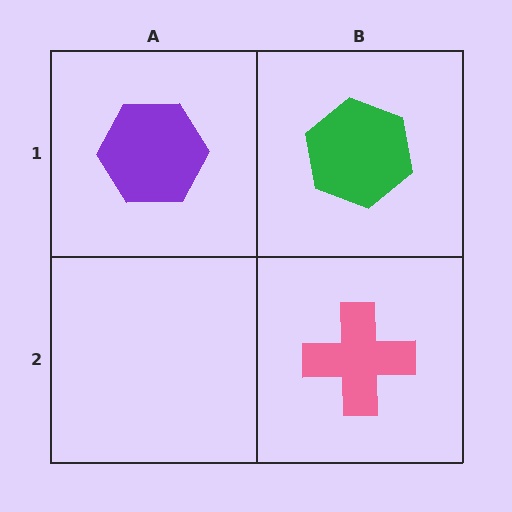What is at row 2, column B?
A pink cross.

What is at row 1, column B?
A green hexagon.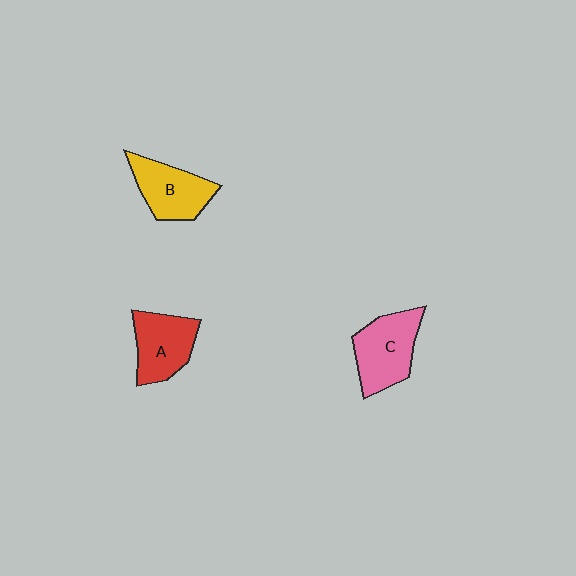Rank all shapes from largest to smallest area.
From largest to smallest: C (pink), B (yellow), A (red).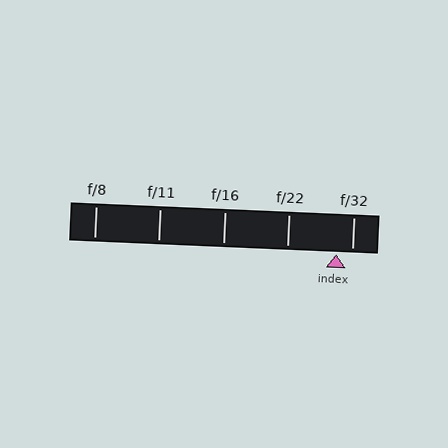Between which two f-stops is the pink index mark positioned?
The index mark is between f/22 and f/32.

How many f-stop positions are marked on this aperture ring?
There are 5 f-stop positions marked.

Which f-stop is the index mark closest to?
The index mark is closest to f/32.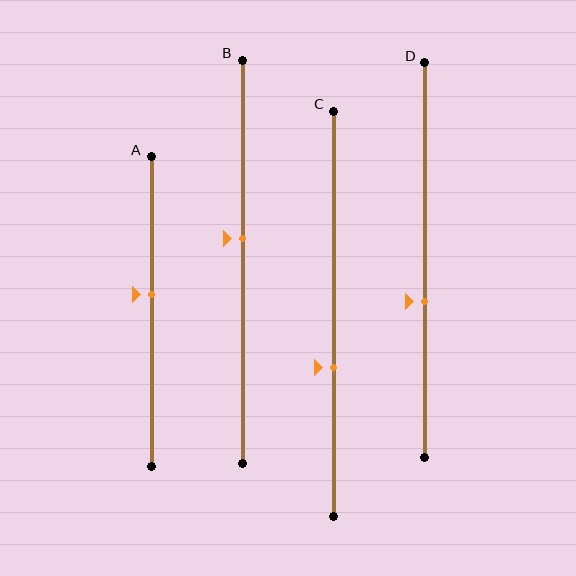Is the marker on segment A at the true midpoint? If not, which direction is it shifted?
No, the marker on segment A is shifted upward by about 6% of the segment length.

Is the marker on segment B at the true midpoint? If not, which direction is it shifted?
No, the marker on segment B is shifted upward by about 6% of the segment length.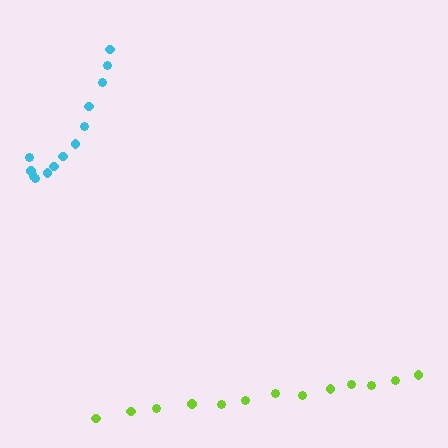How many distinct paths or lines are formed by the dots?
There are 2 distinct paths.